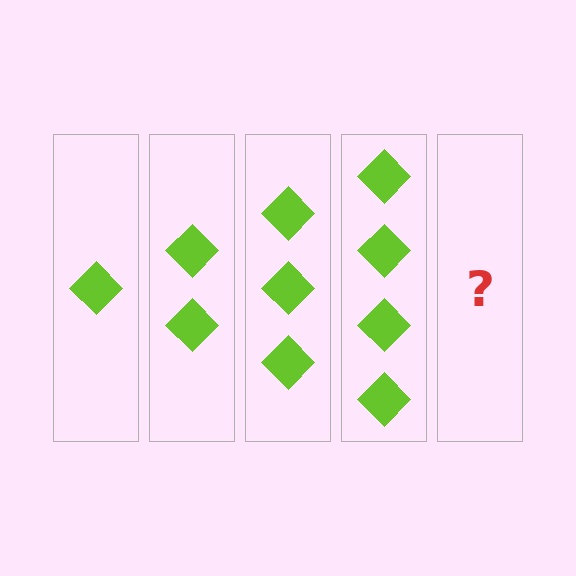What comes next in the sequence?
The next element should be 5 diamonds.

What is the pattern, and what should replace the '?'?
The pattern is that each step adds one more diamond. The '?' should be 5 diamonds.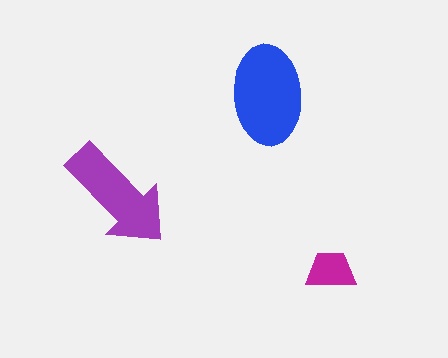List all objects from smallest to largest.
The magenta trapezoid, the purple arrow, the blue ellipse.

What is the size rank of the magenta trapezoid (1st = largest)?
3rd.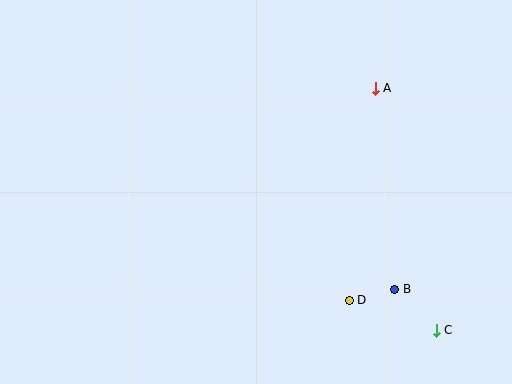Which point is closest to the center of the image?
Point D at (349, 300) is closest to the center.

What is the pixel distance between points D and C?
The distance between D and C is 92 pixels.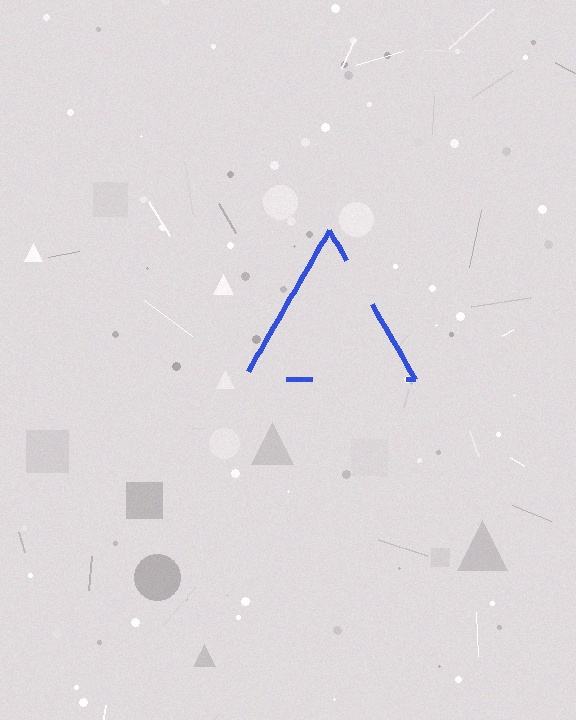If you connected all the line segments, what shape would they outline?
They would outline a triangle.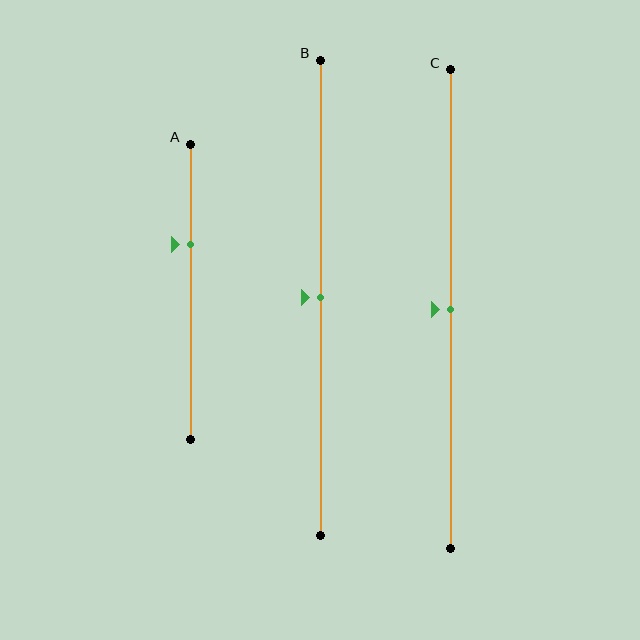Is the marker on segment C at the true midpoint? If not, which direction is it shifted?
Yes, the marker on segment C is at the true midpoint.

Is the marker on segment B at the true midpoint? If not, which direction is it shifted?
Yes, the marker on segment B is at the true midpoint.